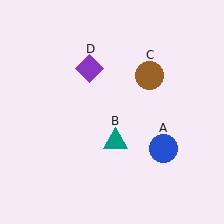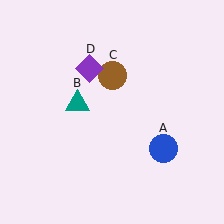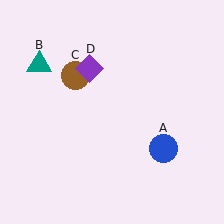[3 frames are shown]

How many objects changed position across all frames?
2 objects changed position: teal triangle (object B), brown circle (object C).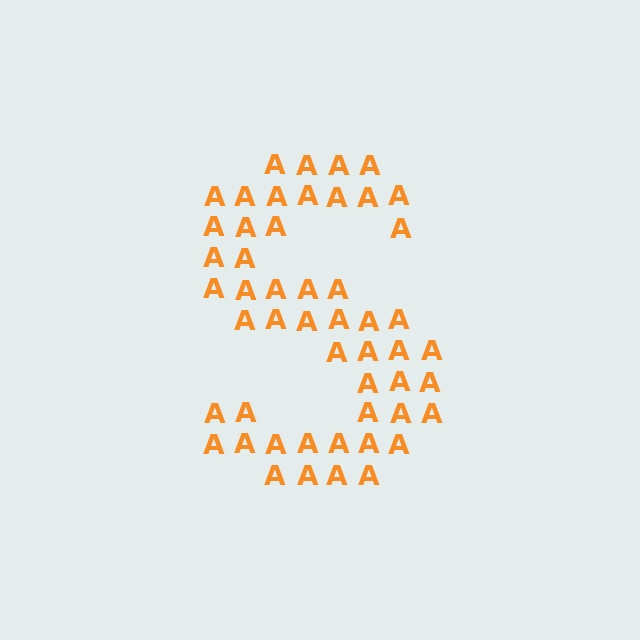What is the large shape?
The large shape is the letter S.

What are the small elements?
The small elements are letter A's.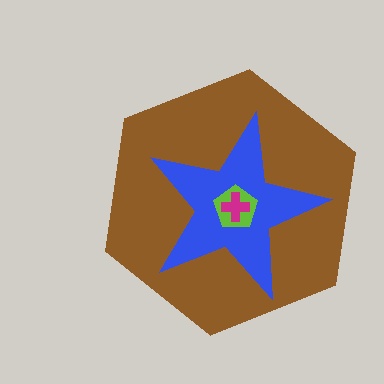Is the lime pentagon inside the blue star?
Yes.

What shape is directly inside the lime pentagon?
The magenta cross.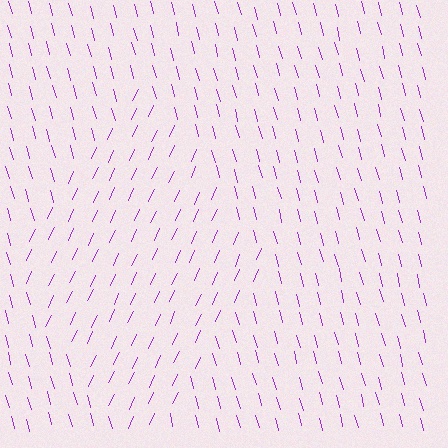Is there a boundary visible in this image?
Yes, there is a texture boundary formed by a change in line orientation.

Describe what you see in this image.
The image is filled with small purple line segments. A diamond region in the image has lines oriented differently from the surrounding lines, creating a visible texture boundary.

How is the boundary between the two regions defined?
The boundary is defined purely by a change in line orientation (approximately 40 degrees difference). All lines are the same color and thickness.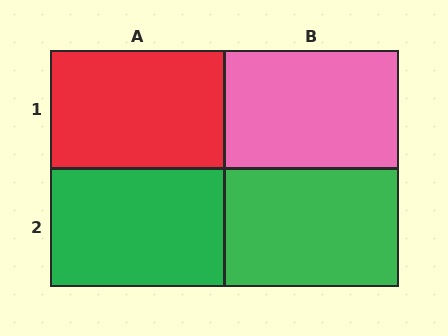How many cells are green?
2 cells are green.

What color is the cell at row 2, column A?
Green.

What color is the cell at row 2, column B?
Green.